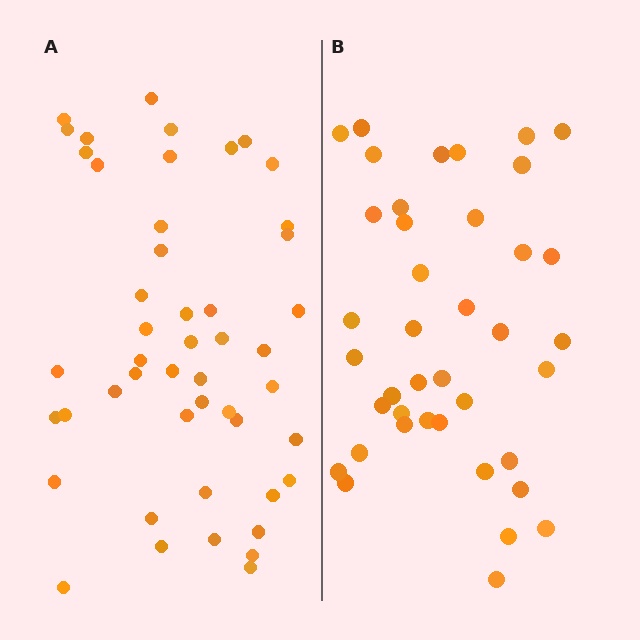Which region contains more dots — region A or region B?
Region A (the left region) has more dots.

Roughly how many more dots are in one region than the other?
Region A has roughly 8 or so more dots than region B.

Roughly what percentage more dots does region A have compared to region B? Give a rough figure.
About 20% more.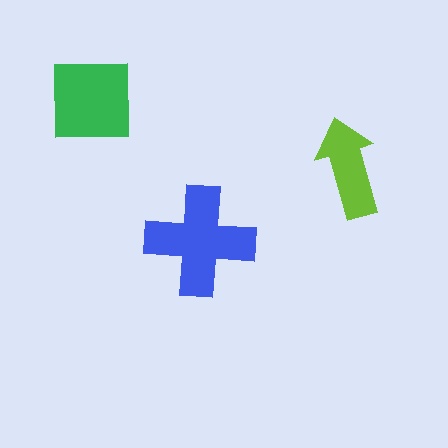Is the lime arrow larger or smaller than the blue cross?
Smaller.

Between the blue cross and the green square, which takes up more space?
The blue cross.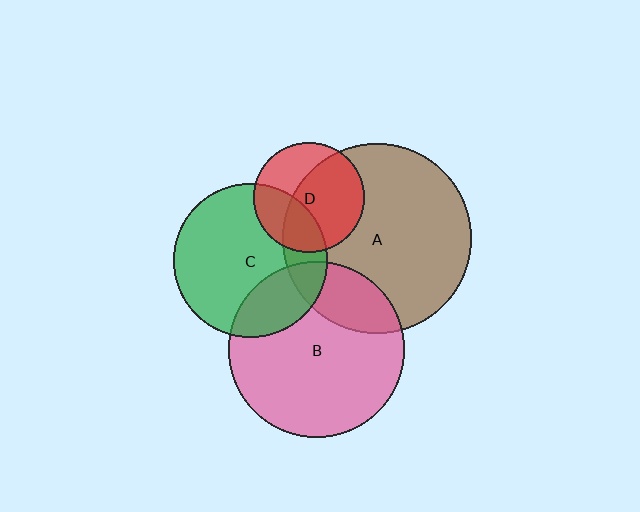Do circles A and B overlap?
Yes.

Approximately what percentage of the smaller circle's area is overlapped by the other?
Approximately 20%.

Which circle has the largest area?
Circle A (brown).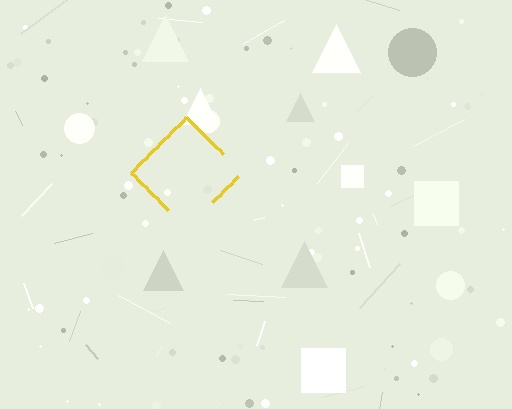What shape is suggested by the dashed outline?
The dashed outline suggests a diamond.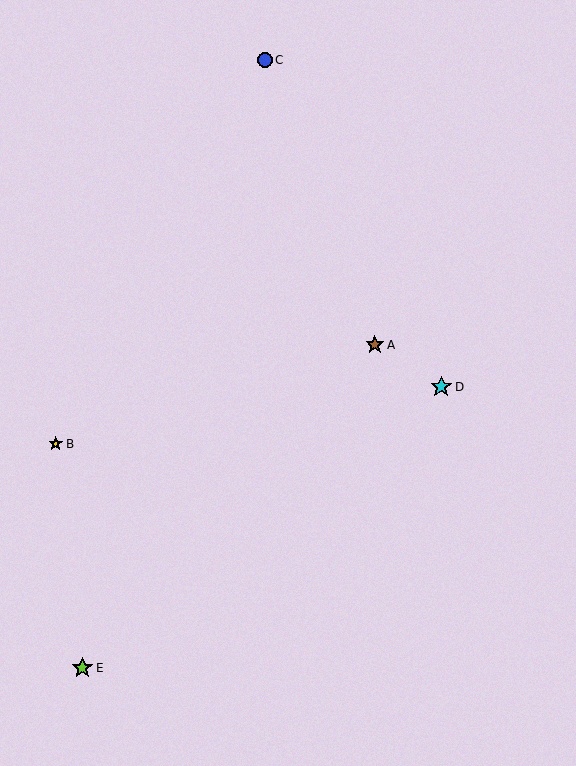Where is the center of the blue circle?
The center of the blue circle is at (265, 60).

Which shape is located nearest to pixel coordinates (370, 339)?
The brown star (labeled A) at (375, 345) is nearest to that location.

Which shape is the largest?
The cyan star (labeled D) is the largest.